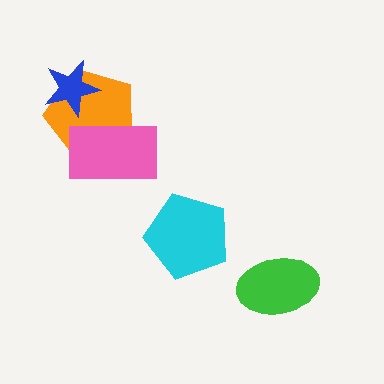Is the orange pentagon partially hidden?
Yes, it is partially covered by another shape.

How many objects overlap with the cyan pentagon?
0 objects overlap with the cyan pentagon.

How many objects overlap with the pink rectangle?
1 object overlaps with the pink rectangle.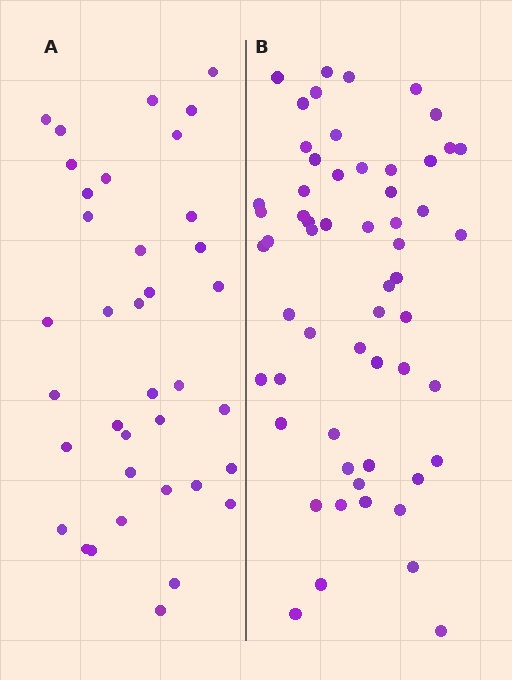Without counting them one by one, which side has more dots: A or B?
Region B (the right region) has more dots.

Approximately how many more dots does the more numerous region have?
Region B has approximately 20 more dots than region A.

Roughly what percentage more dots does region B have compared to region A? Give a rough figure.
About 55% more.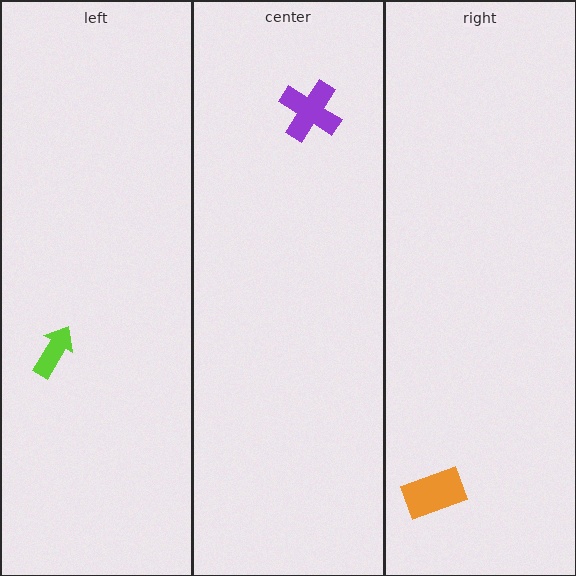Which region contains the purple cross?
The center region.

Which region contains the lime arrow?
The left region.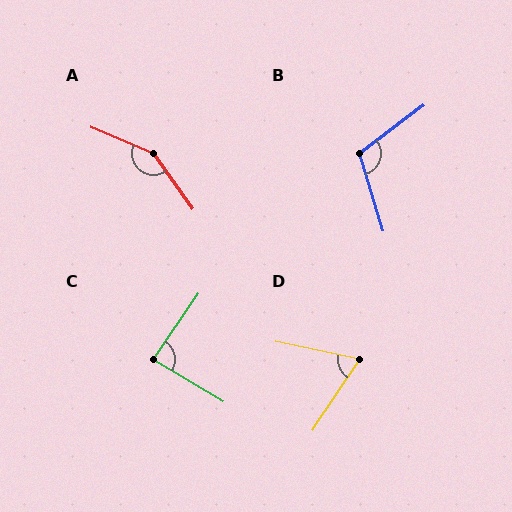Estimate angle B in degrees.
Approximately 110 degrees.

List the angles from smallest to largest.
D (69°), C (87°), B (110°), A (148°).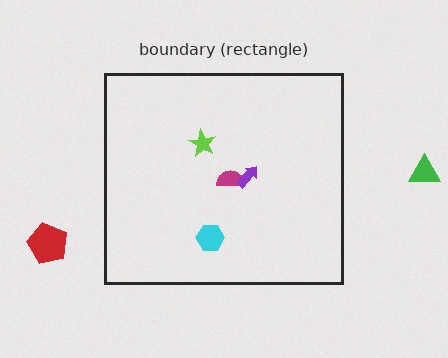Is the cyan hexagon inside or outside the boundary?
Inside.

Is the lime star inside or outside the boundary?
Inside.